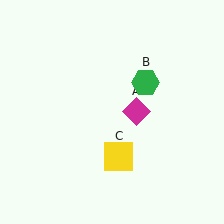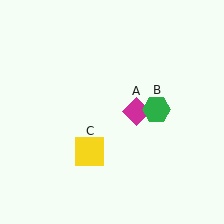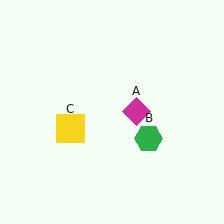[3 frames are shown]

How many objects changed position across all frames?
2 objects changed position: green hexagon (object B), yellow square (object C).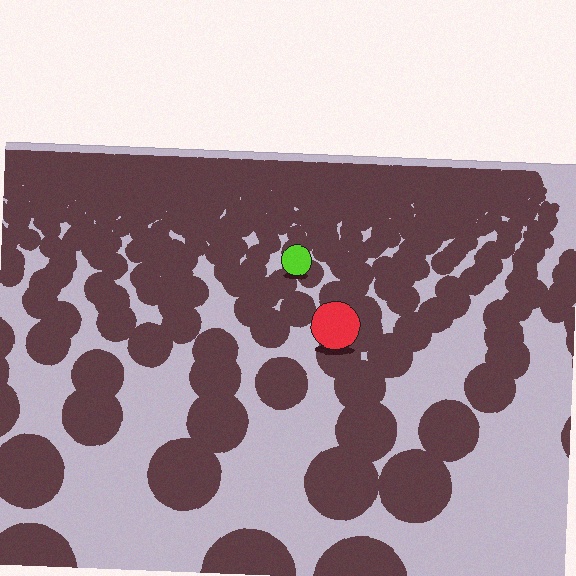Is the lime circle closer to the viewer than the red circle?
No. The red circle is closer — you can tell from the texture gradient: the ground texture is coarser near it.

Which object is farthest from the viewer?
The lime circle is farthest from the viewer. It appears smaller and the ground texture around it is denser.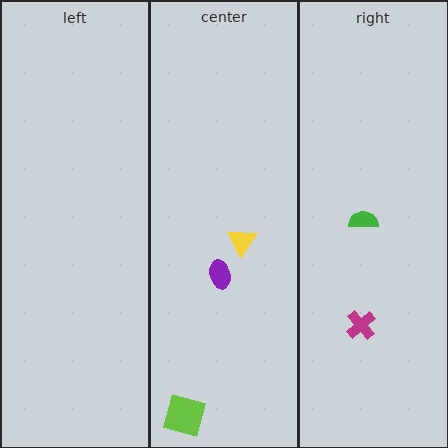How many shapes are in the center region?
3.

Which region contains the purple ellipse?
The center region.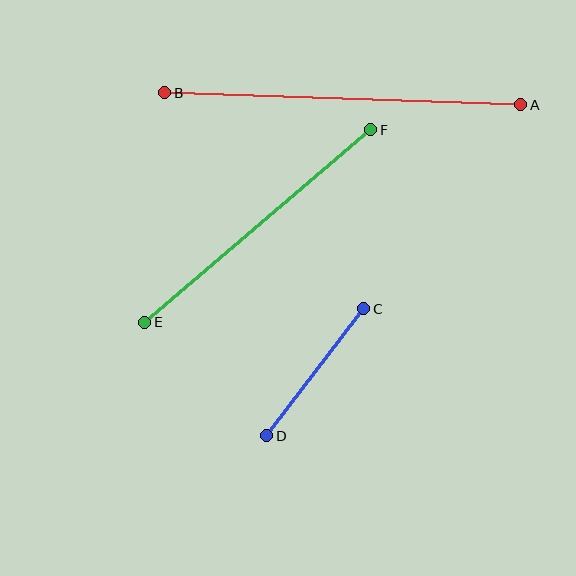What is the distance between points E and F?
The distance is approximately 297 pixels.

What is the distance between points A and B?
The distance is approximately 356 pixels.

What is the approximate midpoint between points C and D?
The midpoint is at approximately (315, 372) pixels.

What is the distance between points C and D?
The distance is approximately 160 pixels.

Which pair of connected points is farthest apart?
Points A and B are farthest apart.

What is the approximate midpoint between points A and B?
The midpoint is at approximately (343, 99) pixels.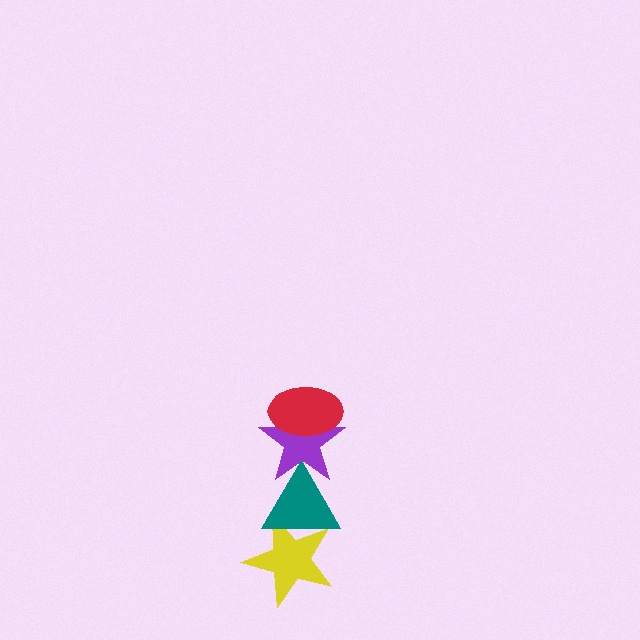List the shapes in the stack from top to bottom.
From top to bottom: the red ellipse, the purple star, the teal triangle, the yellow star.